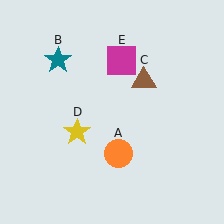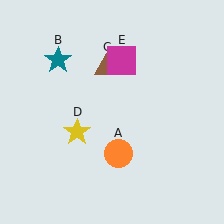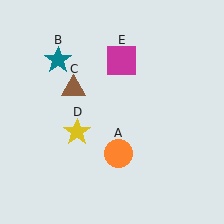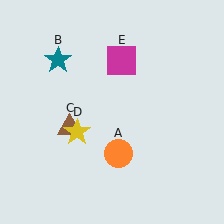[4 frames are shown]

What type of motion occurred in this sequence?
The brown triangle (object C) rotated counterclockwise around the center of the scene.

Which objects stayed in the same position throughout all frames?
Orange circle (object A) and teal star (object B) and yellow star (object D) and magenta square (object E) remained stationary.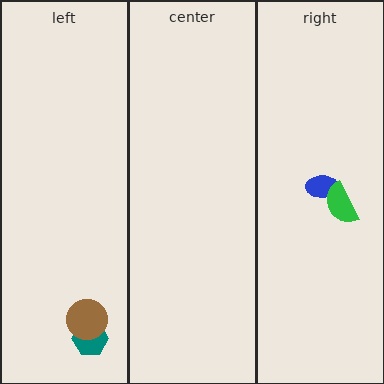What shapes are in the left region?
The teal hexagon, the brown circle.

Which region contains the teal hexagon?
The left region.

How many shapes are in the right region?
2.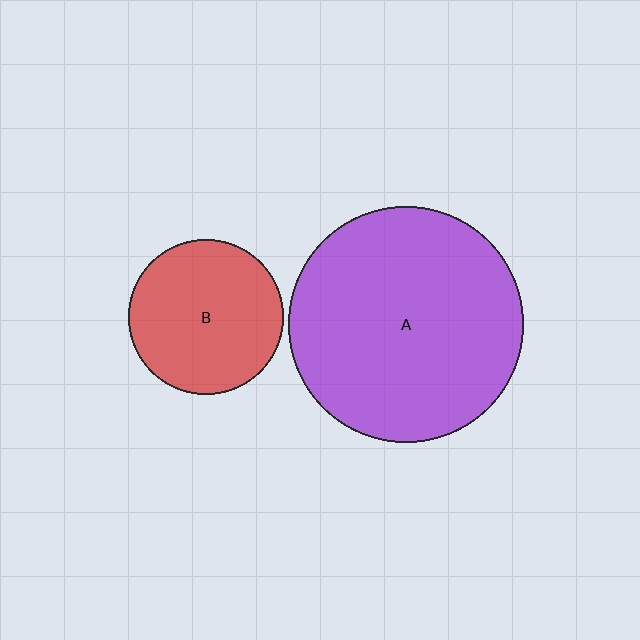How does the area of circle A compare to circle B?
Approximately 2.3 times.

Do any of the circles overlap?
No, none of the circles overlap.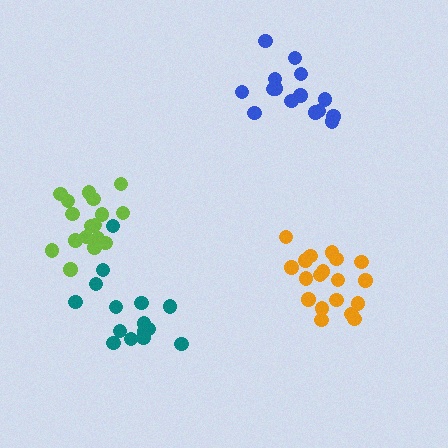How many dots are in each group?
Group 1: 17 dots, Group 2: 15 dots, Group 3: 15 dots, Group 4: 19 dots (66 total).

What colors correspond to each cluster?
The clusters are colored: lime, teal, blue, orange.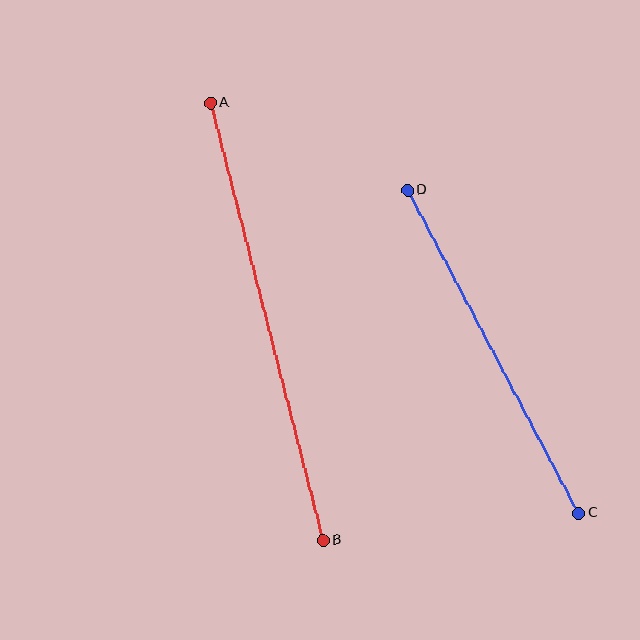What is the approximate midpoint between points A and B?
The midpoint is at approximately (267, 322) pixels.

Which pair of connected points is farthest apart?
Points A and B are farthest apart.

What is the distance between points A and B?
The distance is approximately 452 pixels.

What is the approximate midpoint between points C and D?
The midpoint is at approximately (493, 352) pixels.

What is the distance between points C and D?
The distance is approximately 365 pixels.